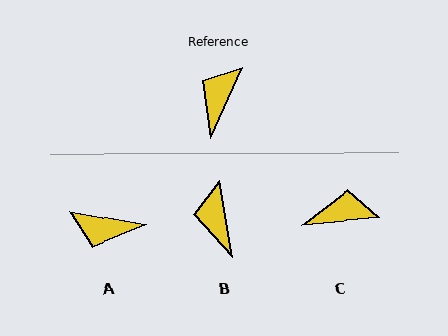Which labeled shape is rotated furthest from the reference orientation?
A, about 104 degrees away.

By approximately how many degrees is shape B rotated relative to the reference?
Approximately 34 degrees counter-clockwise.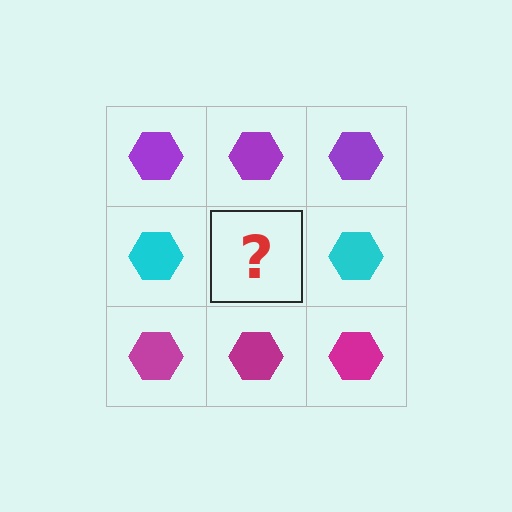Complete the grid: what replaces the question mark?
The question mark should be replaced with a cyan hexagon.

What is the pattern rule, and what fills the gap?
The rule is that each row has a consistent color. The gap should be filled with a cyan hexagon.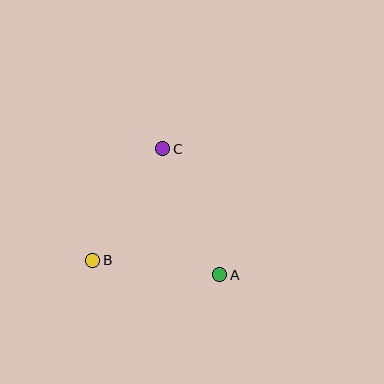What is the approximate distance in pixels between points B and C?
The distance between B and C is approximately 132 pixels.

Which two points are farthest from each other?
Points A and C are farthest from each other.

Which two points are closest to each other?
Points A and B are closest to each other.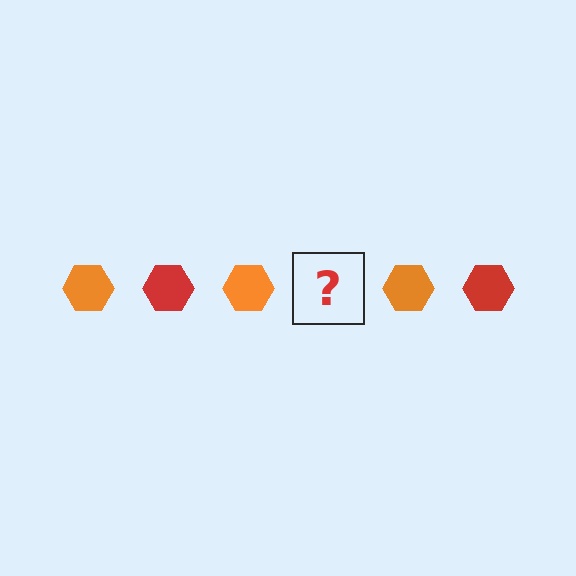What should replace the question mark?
The question mark should be replaced with a red hexagon.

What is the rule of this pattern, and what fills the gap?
The rule is that the pattern cycles through orange, red hexagons. The gap should be filled with a red hexagon.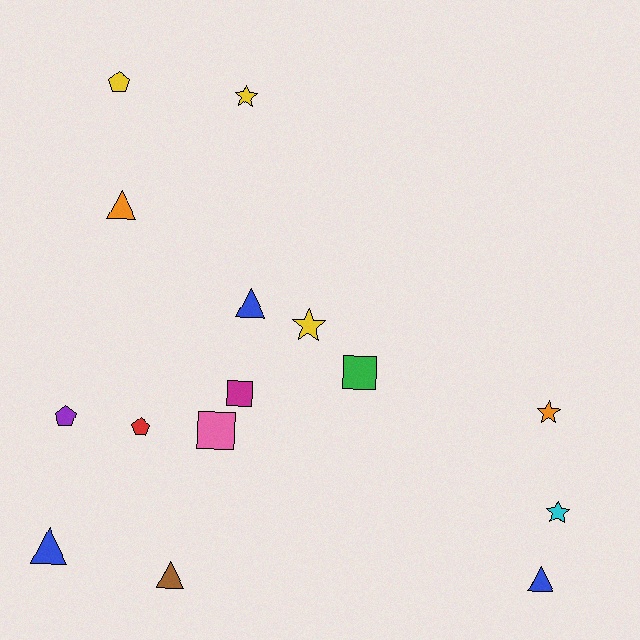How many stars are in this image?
There are 4 stars.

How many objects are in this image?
There are 15 objects.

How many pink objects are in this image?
There is 1 pink object.